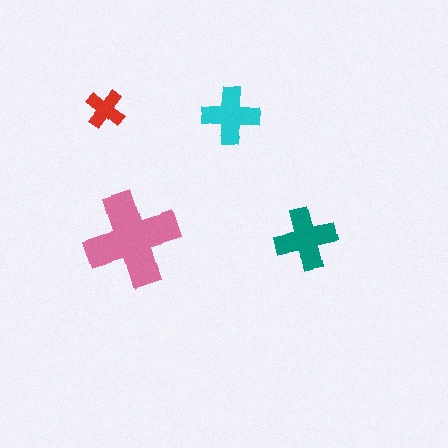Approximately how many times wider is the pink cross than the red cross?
About 2.5 times wider.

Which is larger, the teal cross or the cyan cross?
The teal one.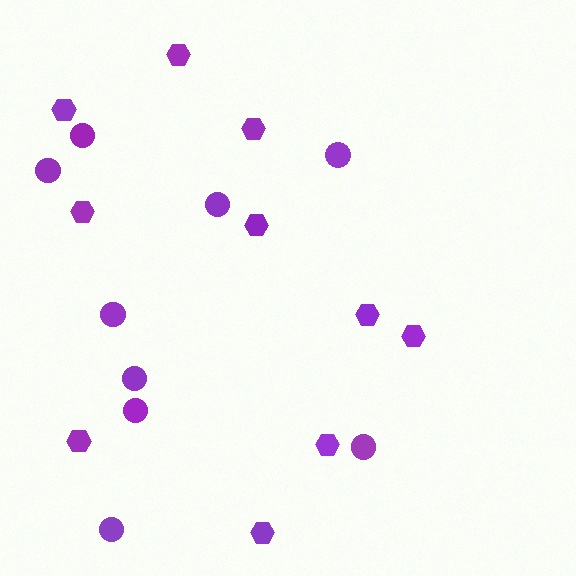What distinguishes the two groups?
There are 2 groups: one group of hexagons (10) and one group of circles (9).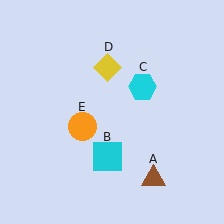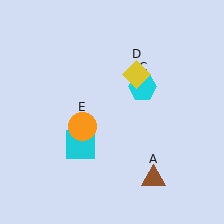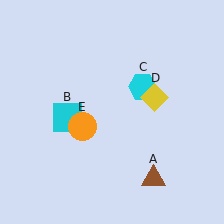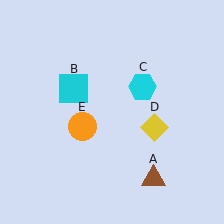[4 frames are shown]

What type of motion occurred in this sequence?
The cyan square (object B), yellow diamond (object D) rotated clockwise around the center of the scene.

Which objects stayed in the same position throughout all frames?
Brown triangle (object A) and cyan hexagon (object C) and orange circle (object E) remained stationary.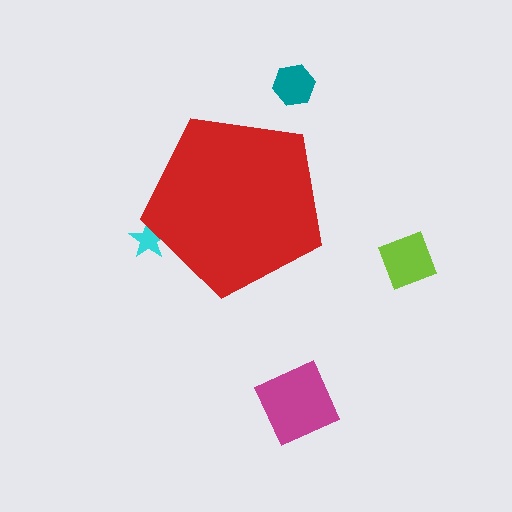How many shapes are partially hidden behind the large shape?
1 shape is partially hidden.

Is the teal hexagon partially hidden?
No, the teal hexagon is fully visible.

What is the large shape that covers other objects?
A red pentagon.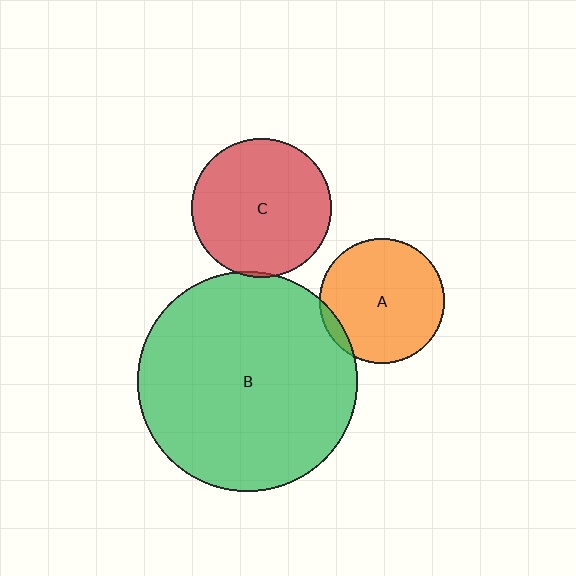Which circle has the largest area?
Circle B (green).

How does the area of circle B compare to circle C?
Approximately 2.5 times.